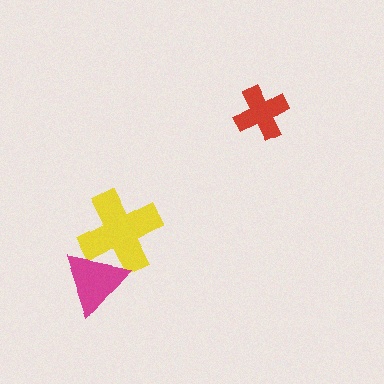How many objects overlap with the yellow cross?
1 object overlaps with the yellow cross.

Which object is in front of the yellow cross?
The magenta triangle is in front of the yellow cross.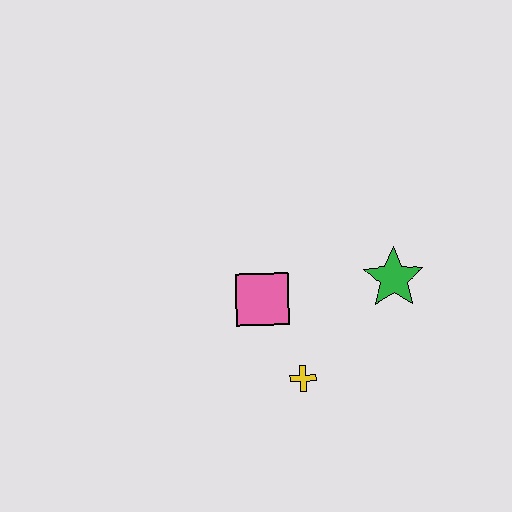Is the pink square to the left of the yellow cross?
Yes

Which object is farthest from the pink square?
The green star is farthest from the pink square.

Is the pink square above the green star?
No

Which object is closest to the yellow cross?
The pink square is closest to the yellow cross.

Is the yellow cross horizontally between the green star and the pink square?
Yes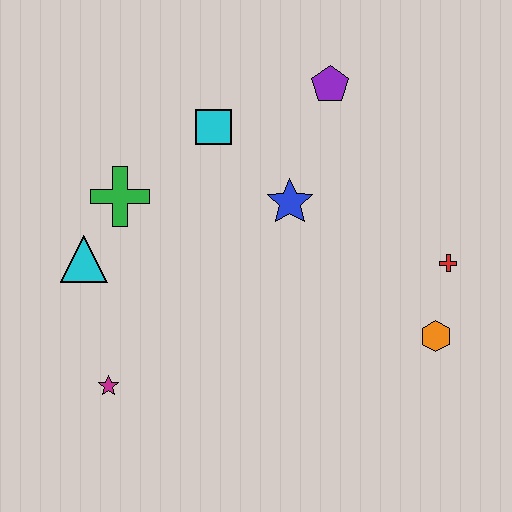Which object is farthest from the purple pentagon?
The magenta star is farthest from the purple pentagon.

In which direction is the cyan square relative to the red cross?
The cyan square is to the left of the red cross.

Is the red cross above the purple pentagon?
No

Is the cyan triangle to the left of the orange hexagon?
Yes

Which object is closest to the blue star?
The cyan square is closest to the blue star.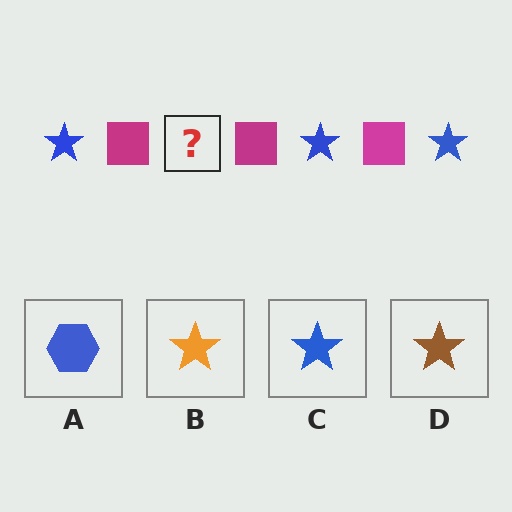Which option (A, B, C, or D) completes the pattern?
C.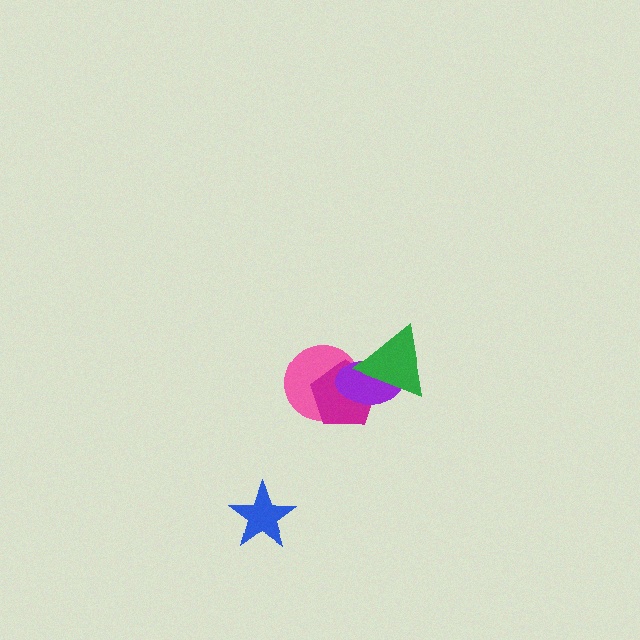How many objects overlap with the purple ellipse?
3 objects overlap with the purple ellipse.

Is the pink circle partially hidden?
Yes, it is partially covered by another shape.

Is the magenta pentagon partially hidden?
Yes, it is partially covered by another shape.